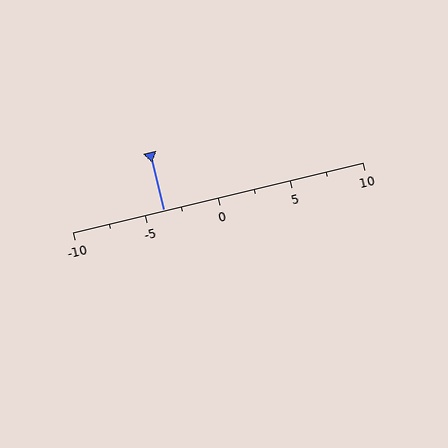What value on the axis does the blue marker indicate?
The marker indicates approximately -3.8.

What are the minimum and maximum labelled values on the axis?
The axis runs from -10 to 10.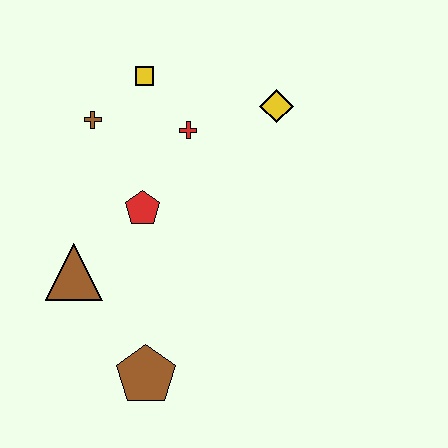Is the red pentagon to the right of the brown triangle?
Yes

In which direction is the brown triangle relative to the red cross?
The brown triangle is below the red cross.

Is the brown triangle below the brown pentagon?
No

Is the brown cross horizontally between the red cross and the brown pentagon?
No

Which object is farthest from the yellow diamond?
The brown pentagon is farthest from the yellow diamond.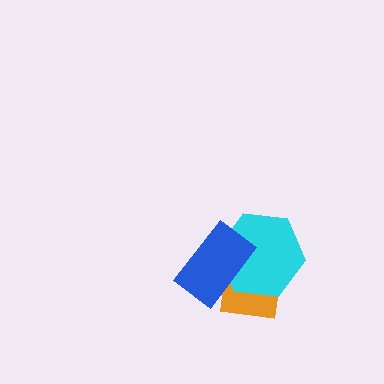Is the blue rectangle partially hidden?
No, no other shape covers it.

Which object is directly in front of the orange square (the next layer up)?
The cyan hexagon is directly in front of the orange square.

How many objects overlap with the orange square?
2 objects overlap with the orange square.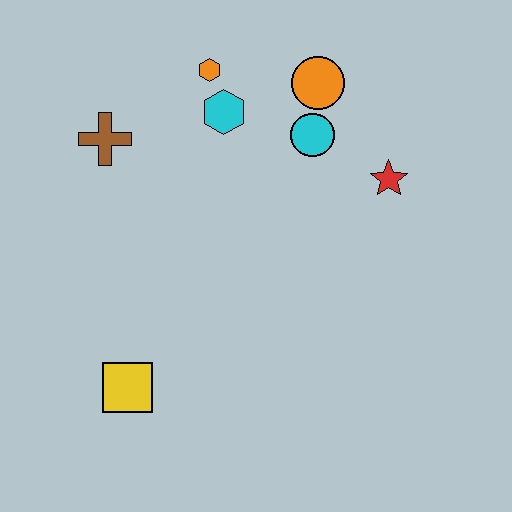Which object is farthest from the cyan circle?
The yellow square is farthest from the cyan circle.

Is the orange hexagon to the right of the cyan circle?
No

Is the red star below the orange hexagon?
Yes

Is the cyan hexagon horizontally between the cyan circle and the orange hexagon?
Yes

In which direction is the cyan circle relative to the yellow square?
The cyan circle is above the yellow square.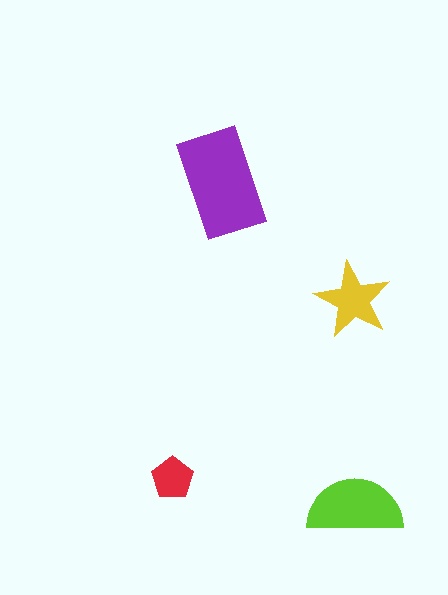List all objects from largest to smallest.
The purple rectangle, the lime semicircle, the yellow star, the red pentagon.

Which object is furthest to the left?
The red pentagon is leftmost.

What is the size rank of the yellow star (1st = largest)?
3rd.